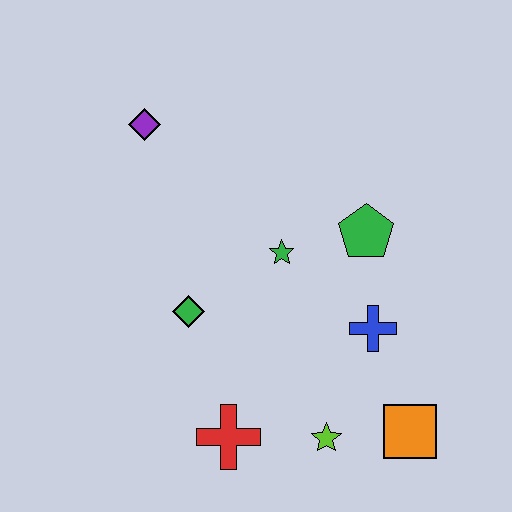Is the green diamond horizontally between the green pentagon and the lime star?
No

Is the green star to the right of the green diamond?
Yes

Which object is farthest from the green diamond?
The orange square is farthest from the green diamond.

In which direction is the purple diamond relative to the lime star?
The purple diamond is above the lime star.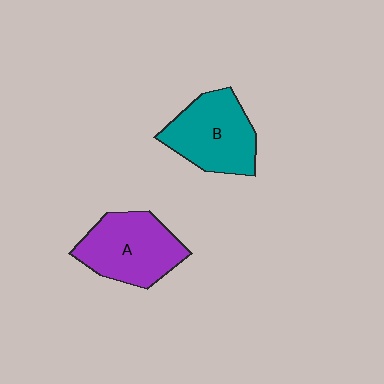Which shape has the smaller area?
Shape B (teal).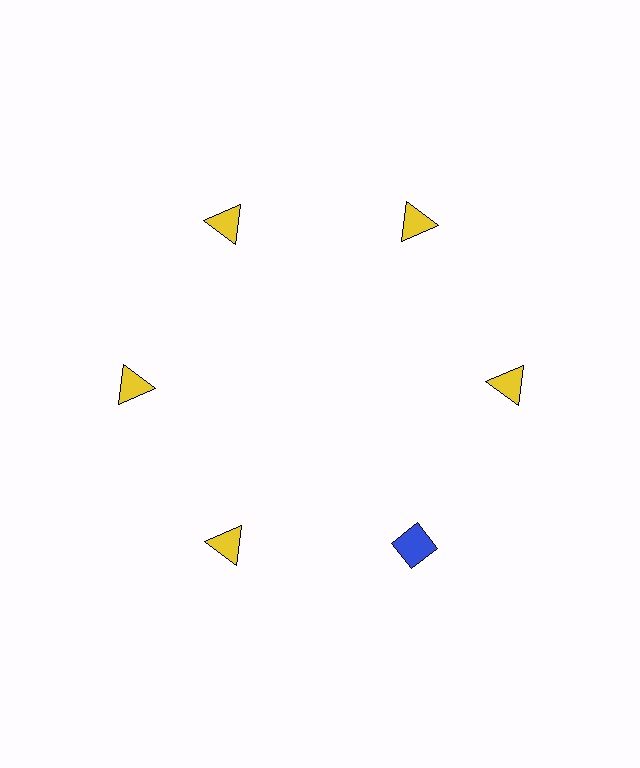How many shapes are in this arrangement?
There are 6 shapes arranged in a ring pattern.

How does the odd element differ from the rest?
It differs in both color (blue instead of yellow) and shape (diamond instead of triangle).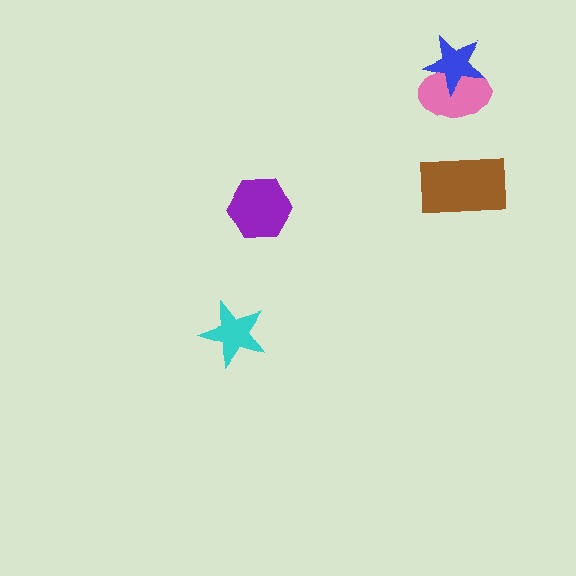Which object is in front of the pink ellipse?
The blue star is in front of the pink ellipse.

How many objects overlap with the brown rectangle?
0 objects overlap with the brown rectangle.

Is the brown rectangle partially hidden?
No, no other shape covers it.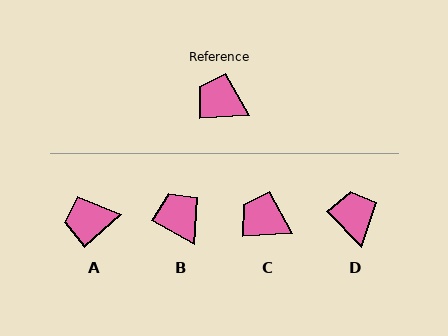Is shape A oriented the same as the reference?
No, it is off by about 38 degrees.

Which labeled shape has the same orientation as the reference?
C.